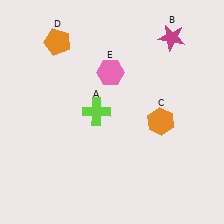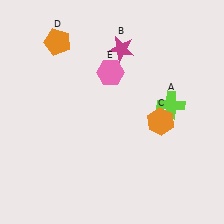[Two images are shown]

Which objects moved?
The objects that moved are: the lime cross (A), the magenta star (B).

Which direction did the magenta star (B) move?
The magenta star (B) moved left.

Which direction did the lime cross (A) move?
The lime cross (A) moved right.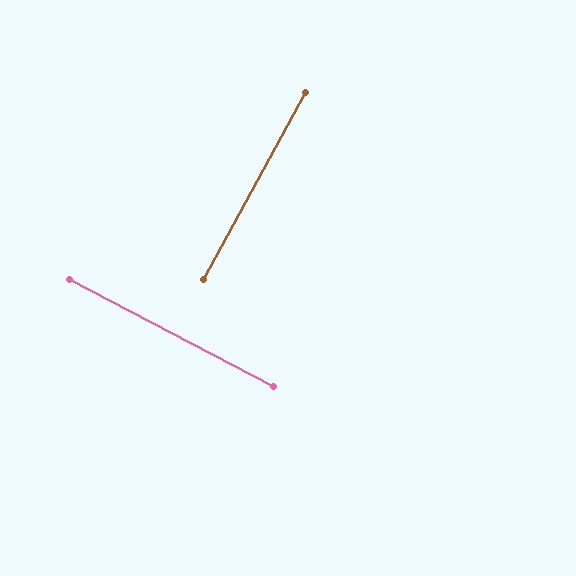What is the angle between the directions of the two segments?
Approximately 89 degrees.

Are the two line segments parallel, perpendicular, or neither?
Perpendicular — they meet at approximately 89°.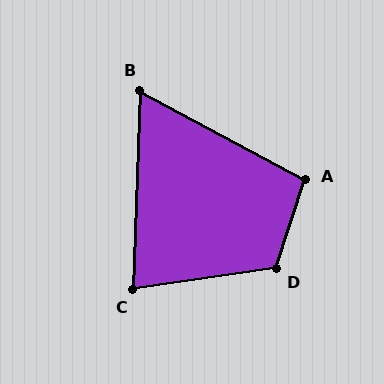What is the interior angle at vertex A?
Approximately 100 degrees (obtuse).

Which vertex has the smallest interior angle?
B, at approximately 64 degrees.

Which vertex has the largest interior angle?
D, at approximately 116 degrees.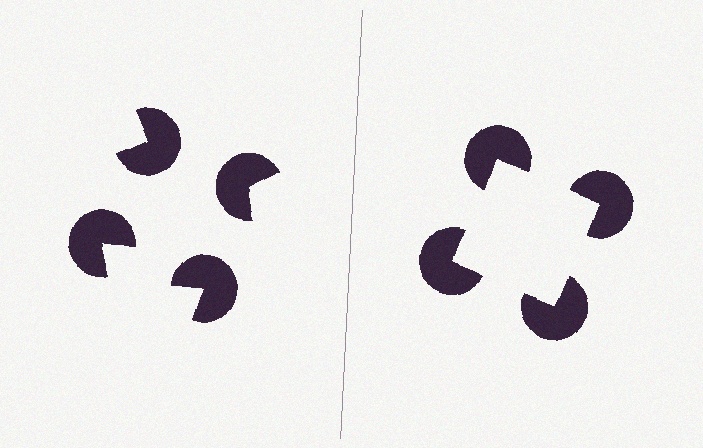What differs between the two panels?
The pac-man discs are positioned identically on both sides; only the wedge orientations differ. On the right they align to a square; on the left they are misaligned.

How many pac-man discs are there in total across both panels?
8 — 4 on each side.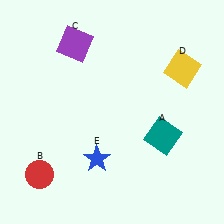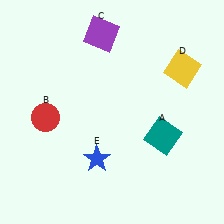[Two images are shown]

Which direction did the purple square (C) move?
The purple square (C) moved right.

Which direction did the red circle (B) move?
The red circle (B) moved up.